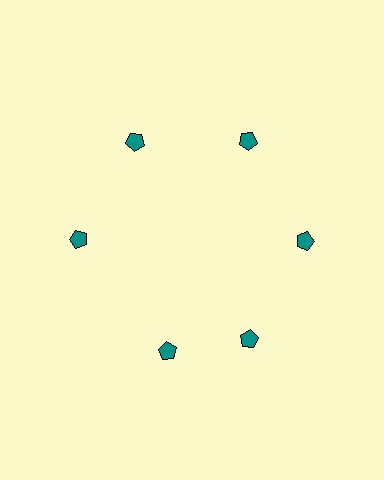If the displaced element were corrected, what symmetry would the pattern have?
It would have 6-fold rotational symmetry — the pattern would map onto itself every 60 degrees.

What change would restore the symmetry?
The symmetry would be restored by rotating it back into even spacing with its neighbors so that all 6 pentagons sit at equal angles and equal distance from the center.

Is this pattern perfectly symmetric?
No. The 6 teal pentagons are arranged in a ring, but one element near the 7 o'clock position is rotated out of alignment along the ring, breaking the 6-fold rotational symmetry.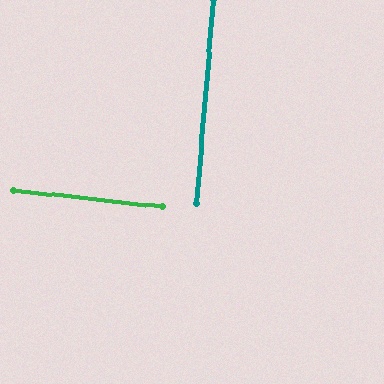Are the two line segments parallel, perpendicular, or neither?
Perpendicular — they meet at approximately 88°.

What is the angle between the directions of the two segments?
Approximately 88 degrees.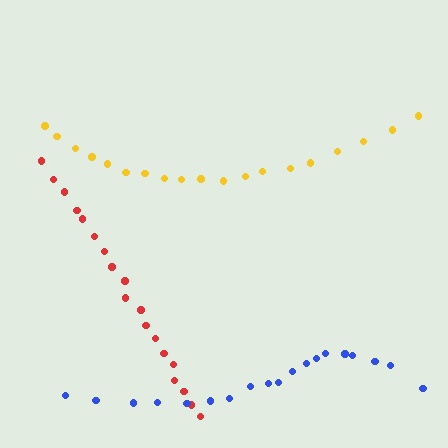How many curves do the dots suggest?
There are 3 distinct paths.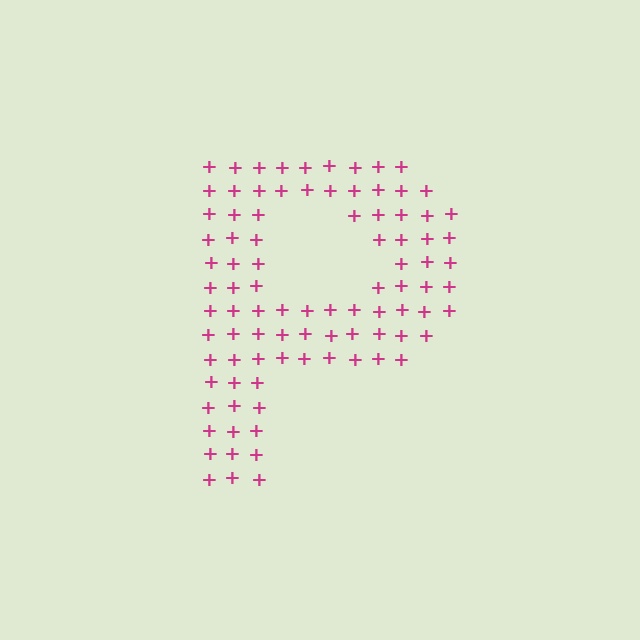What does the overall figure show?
The overall figure shows the letter P.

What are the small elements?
The small elements are plus signs.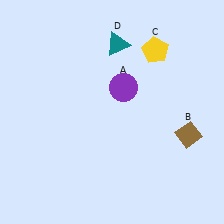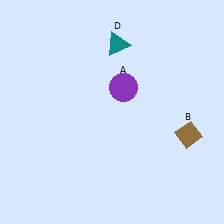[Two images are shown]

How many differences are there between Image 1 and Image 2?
There is 1 difference between the two images.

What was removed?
The yellow pentagon (C) was removed in Image 2.